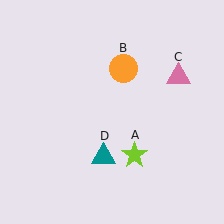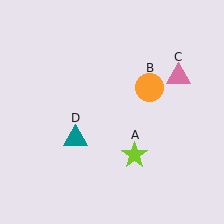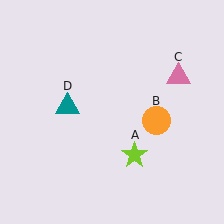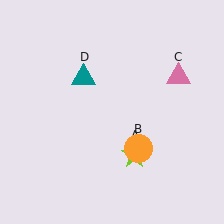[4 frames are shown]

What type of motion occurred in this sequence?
The orange circle (object B), teal triangle (object D) rotated clockwise around the center of the scene.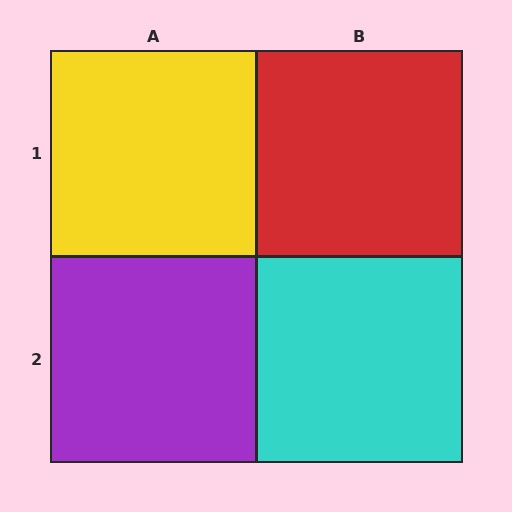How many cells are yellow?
1 cell is yellow.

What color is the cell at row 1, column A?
Yellow.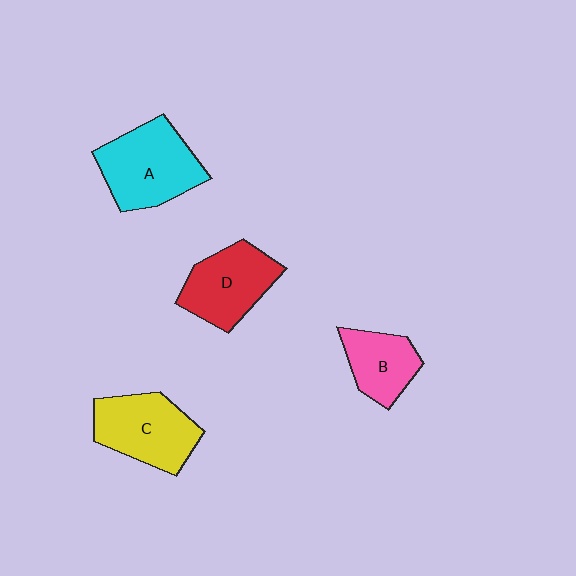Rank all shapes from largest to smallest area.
From largest to smallest: A (cyan), C (yellow), D (red), B (pink).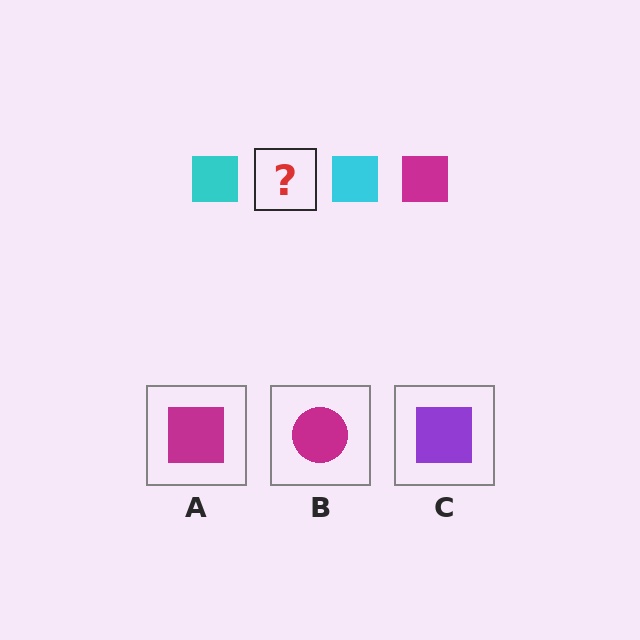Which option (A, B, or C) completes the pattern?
A.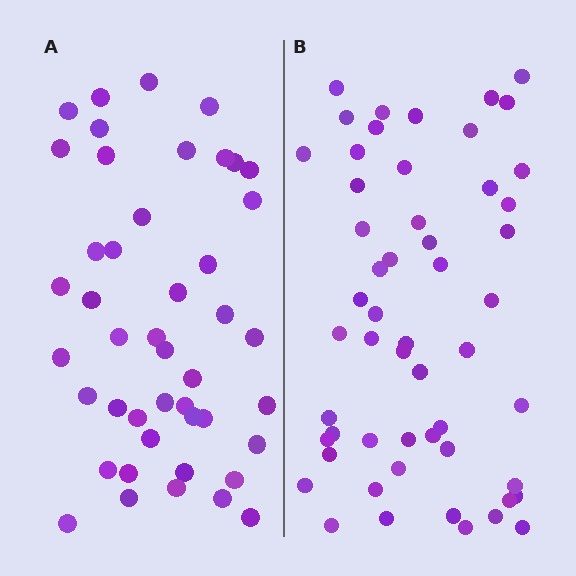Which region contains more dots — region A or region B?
Region B (the right region) has more dots.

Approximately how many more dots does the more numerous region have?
Region B has roughly 8 or so more dots than region A.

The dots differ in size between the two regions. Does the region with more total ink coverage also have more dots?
No. Region A has more total ink coverage because its dots are larger, but region B actually contains more individual dots. Total area can be misleading — the number of items is what matters here.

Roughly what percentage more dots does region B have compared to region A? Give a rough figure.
About 20% more.